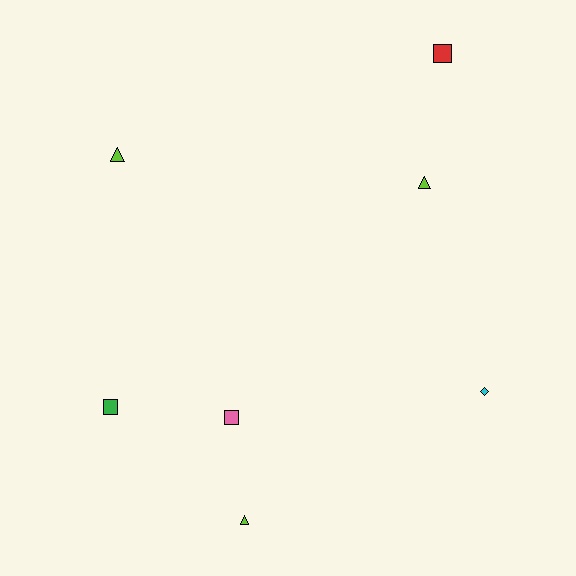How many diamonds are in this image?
There is 1 diamond.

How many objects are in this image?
There are 7 objects.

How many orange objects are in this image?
There are no orange objects.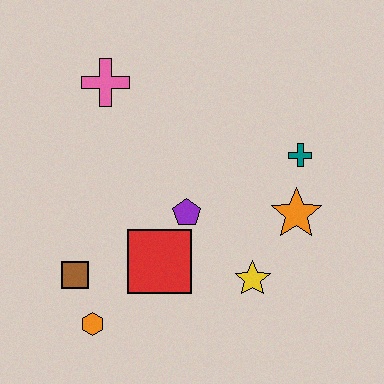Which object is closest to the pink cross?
The purple pentagon is closest to the pink cross.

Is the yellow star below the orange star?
Yes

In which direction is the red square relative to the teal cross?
The red square is to the left of the teal cross.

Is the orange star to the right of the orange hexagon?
Yes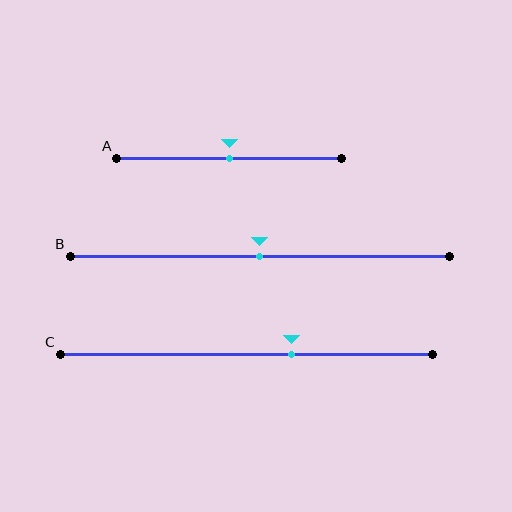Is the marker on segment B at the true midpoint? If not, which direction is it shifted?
Yes, the marker on segment B is at the true midpoint.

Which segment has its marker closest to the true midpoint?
Segment A has its marker closest to the true midpoint.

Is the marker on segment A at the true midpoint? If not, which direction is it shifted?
Yes, the marker on segment A is at the true midpoint.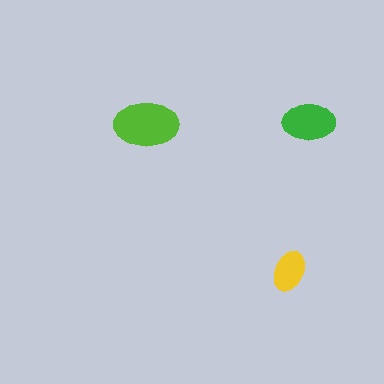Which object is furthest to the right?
The green ellipse is rightmost.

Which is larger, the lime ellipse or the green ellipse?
The lime one.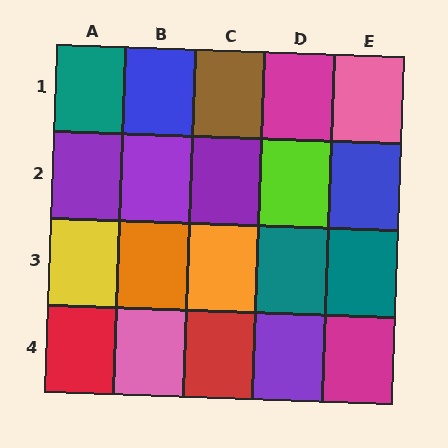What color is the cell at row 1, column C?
Brown.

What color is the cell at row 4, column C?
Red.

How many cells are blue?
2 cells are blue.